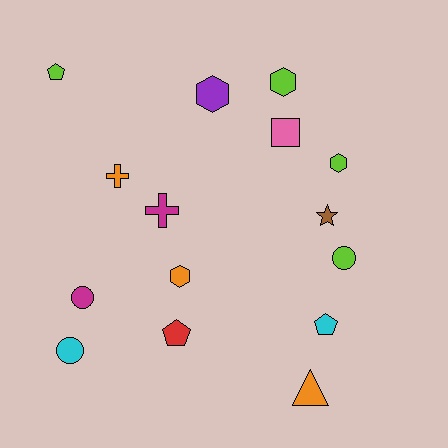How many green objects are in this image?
There are no green objects.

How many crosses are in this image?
There are 2 crosses.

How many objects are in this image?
There are 15 objects.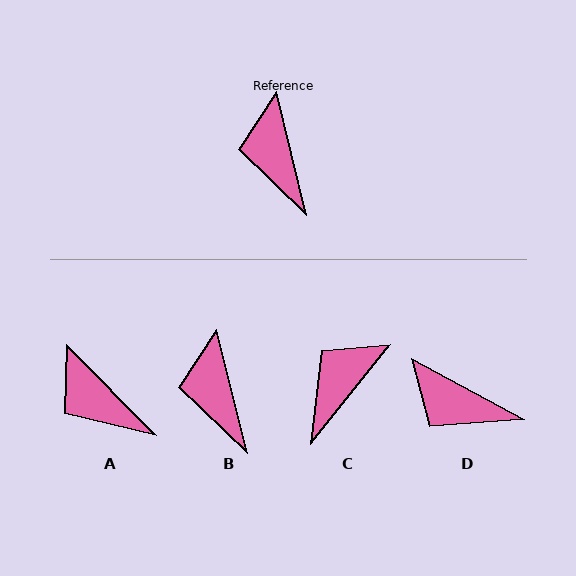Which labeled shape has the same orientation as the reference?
B.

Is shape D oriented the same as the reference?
No, it is off by about 48 degrees.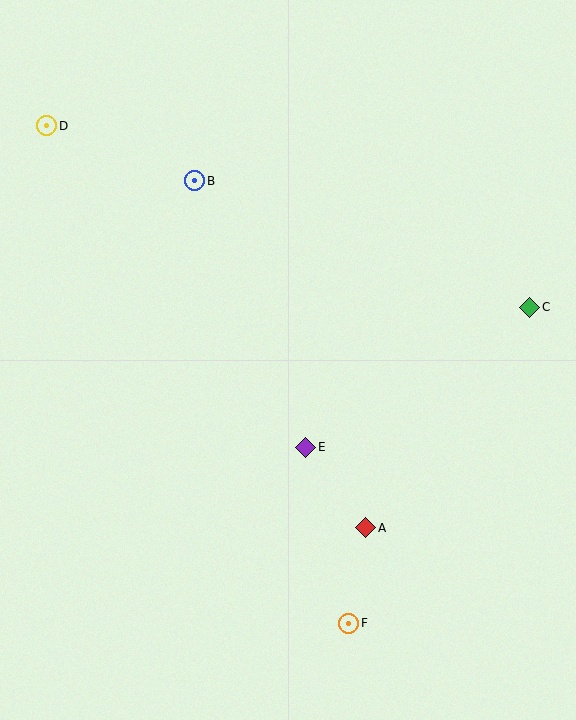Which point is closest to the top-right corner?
Point C is closest to the top-right corner.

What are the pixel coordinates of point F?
Point F is at (349, 623).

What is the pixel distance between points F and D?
The distance between F and D is 582 pixels.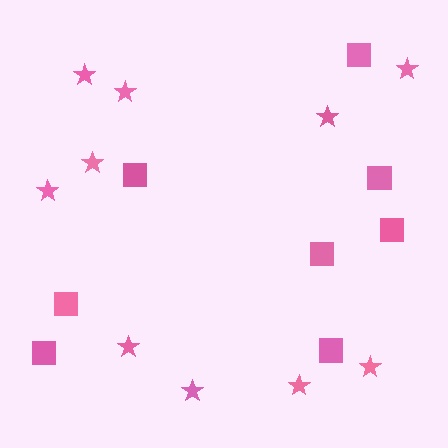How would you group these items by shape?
There are 2 groups: one group of squares (8) and one group of stars (10).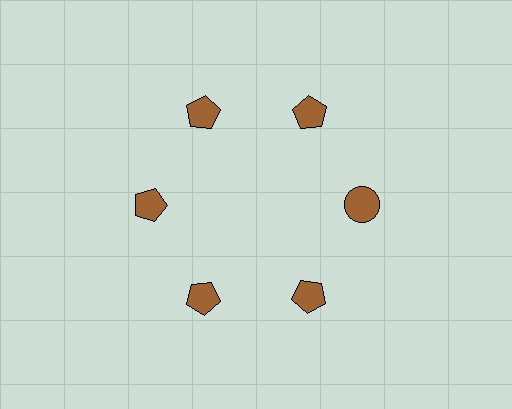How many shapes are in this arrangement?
There are 6 shapes arranged in a ring pattern.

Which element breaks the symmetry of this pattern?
The brown circle at roughly the 3 o'clock position breaks the symmetry. All other shapes are brown pentagons.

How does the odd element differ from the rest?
It has a different shape: circle instead of pentagon.